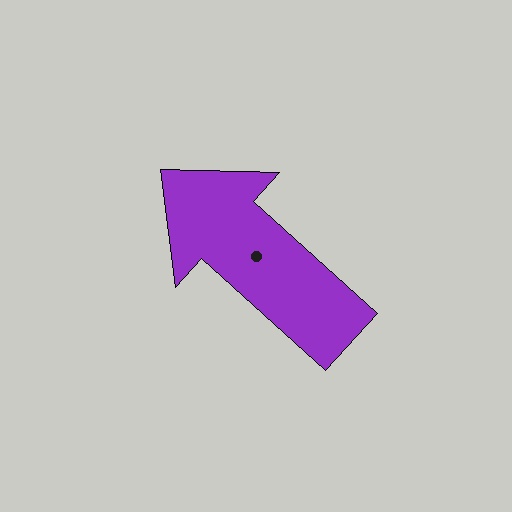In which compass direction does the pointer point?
Northwest.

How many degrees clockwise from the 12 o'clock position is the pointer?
Approximately 312 degrees.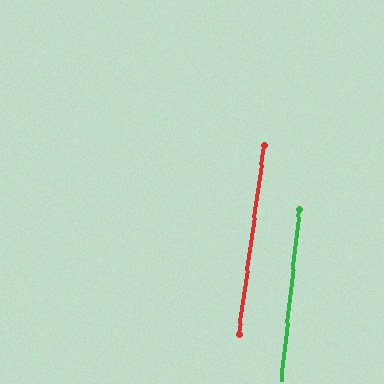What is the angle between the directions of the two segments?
Approximately 2 degrees.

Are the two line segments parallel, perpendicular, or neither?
Parallel — their directions differ by only 1.9°.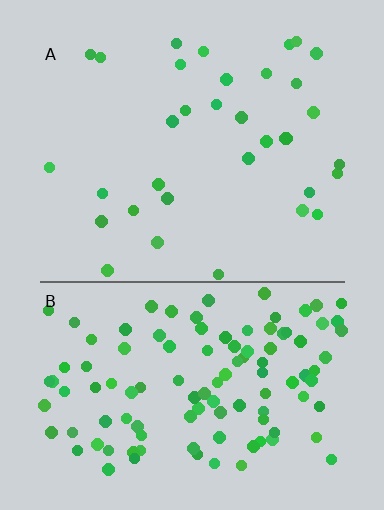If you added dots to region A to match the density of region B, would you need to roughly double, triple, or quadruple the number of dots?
Approximately triple.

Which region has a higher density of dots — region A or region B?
B (the bottom).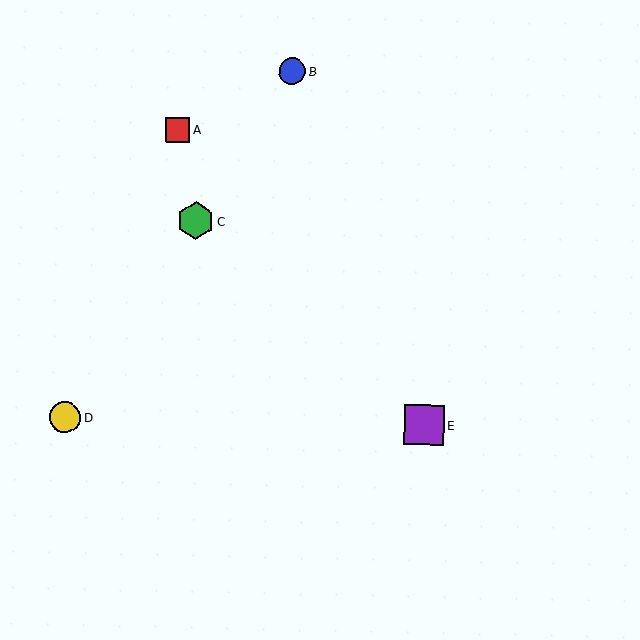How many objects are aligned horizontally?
2 objects (D, E) are aligned horizontally.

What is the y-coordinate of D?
Object D is at y≈417.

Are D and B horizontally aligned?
No, D is at y≈417 and B is at y≈72.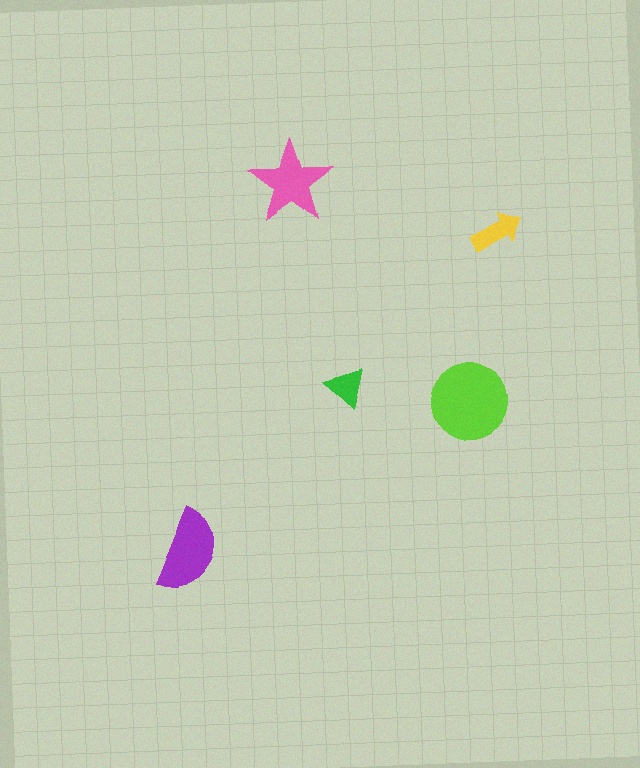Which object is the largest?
The lime circle.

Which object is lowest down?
The purple semicircle is bottommost.